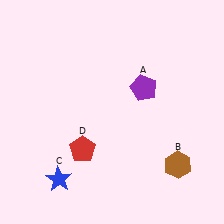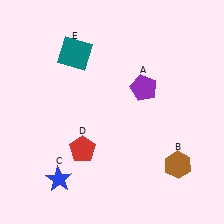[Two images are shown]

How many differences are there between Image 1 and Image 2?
There is 1 difference between the two images.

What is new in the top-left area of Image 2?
A teal square (E) was added in the top-left area of Image 2.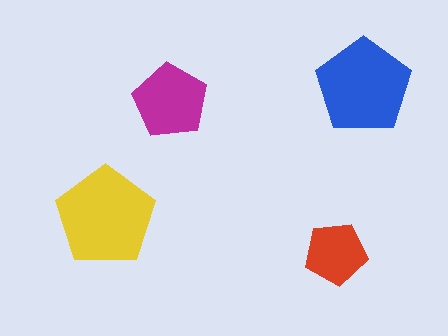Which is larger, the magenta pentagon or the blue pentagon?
The blue one.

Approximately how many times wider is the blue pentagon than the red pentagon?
About 1.5 times wider.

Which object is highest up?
The blue pentagon is topmost.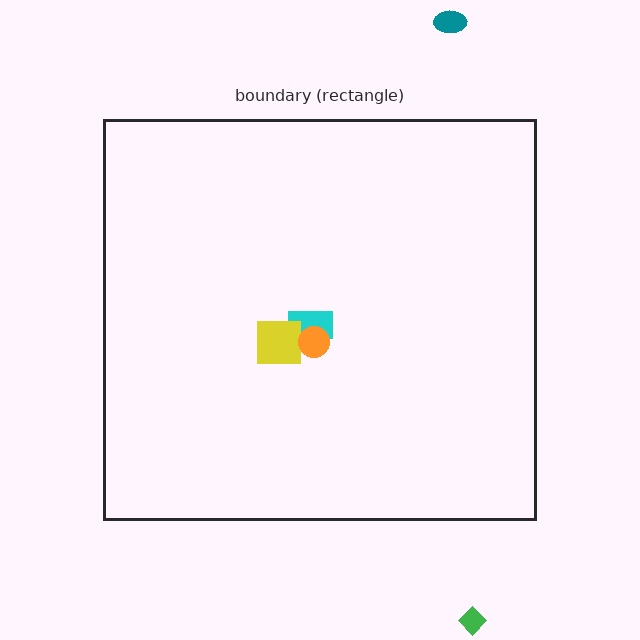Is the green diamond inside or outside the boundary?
Outside.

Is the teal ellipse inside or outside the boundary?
Outside.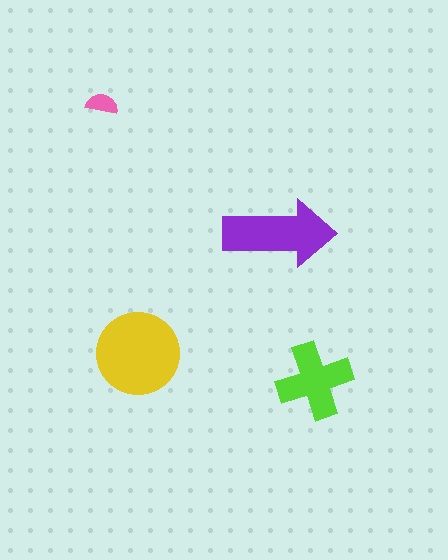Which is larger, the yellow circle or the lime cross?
The yellow circle.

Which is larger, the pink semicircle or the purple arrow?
The purple arrow.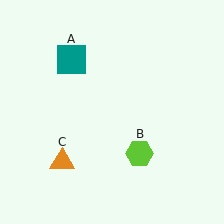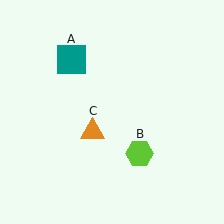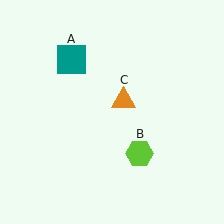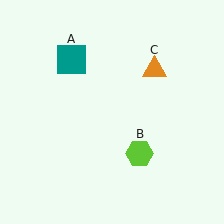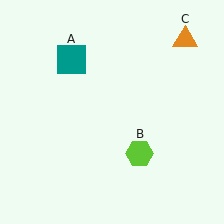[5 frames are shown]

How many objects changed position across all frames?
1 object changed position: orange triangle (object C).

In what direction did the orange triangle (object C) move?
The orange triangle (object C) moved up and to the right.